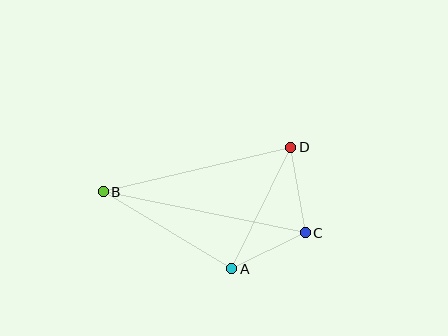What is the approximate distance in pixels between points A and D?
The distance between A and D is approximately 135 pixels.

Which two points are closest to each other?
Points A and C are closest to each other.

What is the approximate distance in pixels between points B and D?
The distance between B and D is approximately 193 pixels.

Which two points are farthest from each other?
Points B and C are farthest from each other.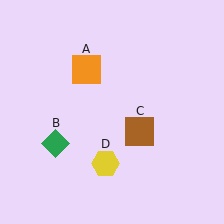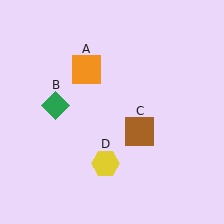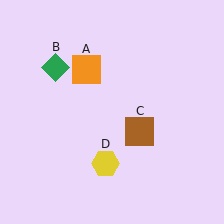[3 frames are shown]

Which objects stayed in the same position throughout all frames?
Orange square (object A) and brown square (object C) and yellow hexagon (object D) remained stationary.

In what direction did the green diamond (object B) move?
The green diamond (object B) moved up.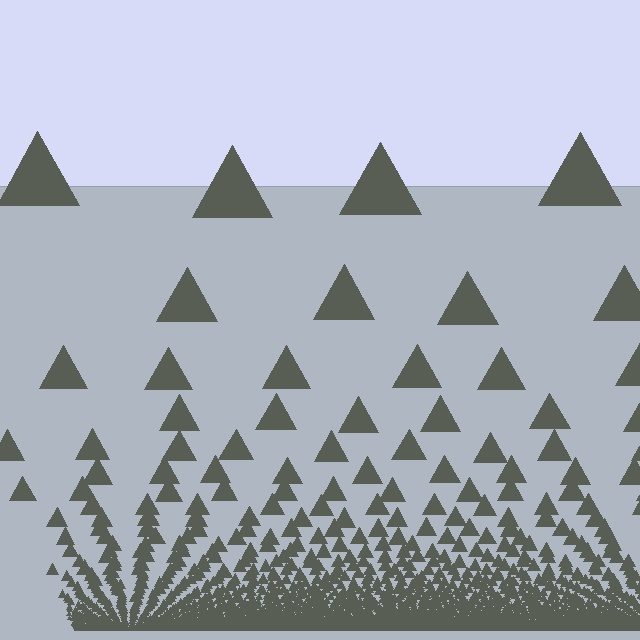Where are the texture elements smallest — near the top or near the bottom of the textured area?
Near the bottom.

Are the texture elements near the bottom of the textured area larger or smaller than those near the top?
Smaller. The gradient is inverted — elements near the bottom are smaller and denser.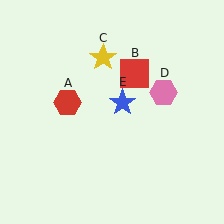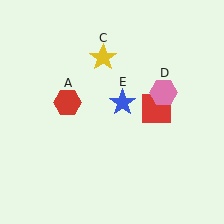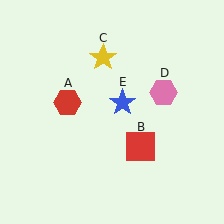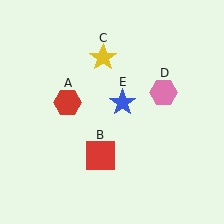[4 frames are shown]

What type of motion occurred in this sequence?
The red square (object B) rotated clockwise around the center of the scene.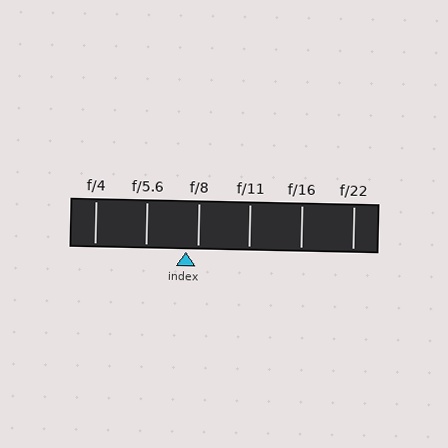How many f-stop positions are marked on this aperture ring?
There are 6 f-stop positions marked.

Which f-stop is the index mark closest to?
The index mark is closest to f/8.